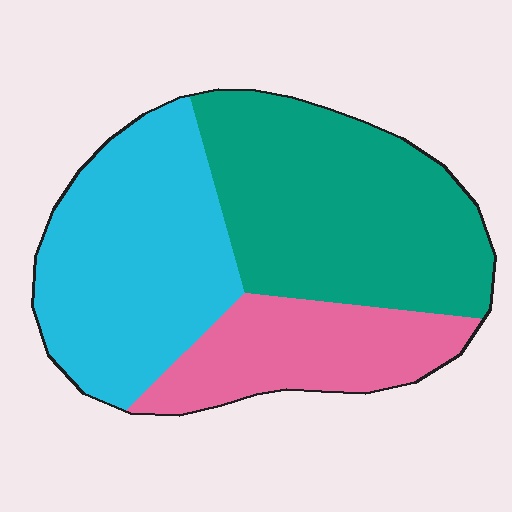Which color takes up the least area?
Pink, at roughly 20%.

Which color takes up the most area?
Teal, at roughly 40%.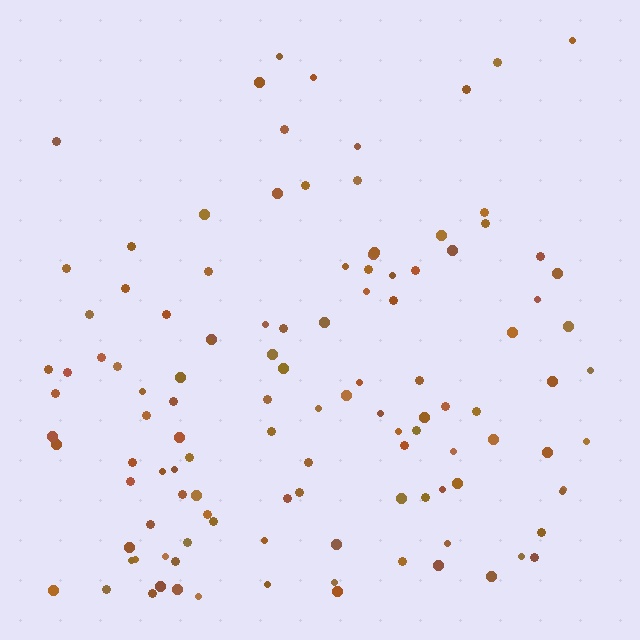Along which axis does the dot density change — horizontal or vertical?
Vertical.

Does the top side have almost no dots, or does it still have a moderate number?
Still a moderate number, just noticeably fewer than the bottom.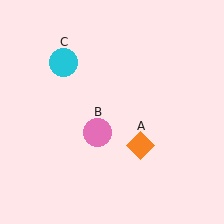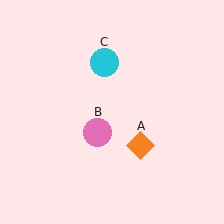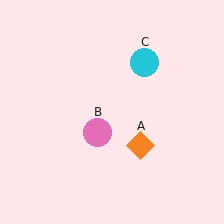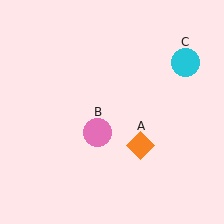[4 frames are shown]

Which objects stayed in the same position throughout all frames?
Orange diamond (object A) and pink circle (object B) remained stationary.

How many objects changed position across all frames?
1 object changed position: cyan circle (object C).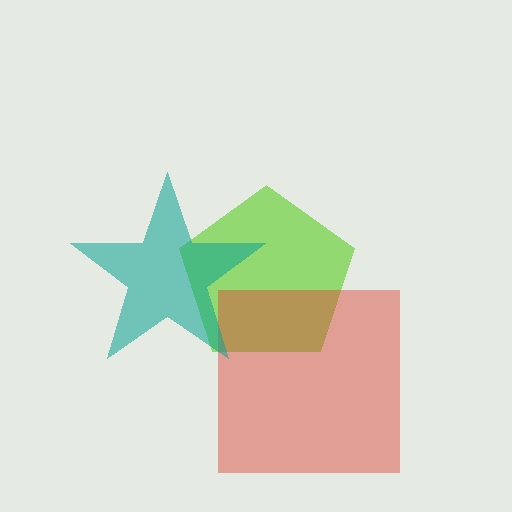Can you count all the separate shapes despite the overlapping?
Yes, there are 3 separate shapes.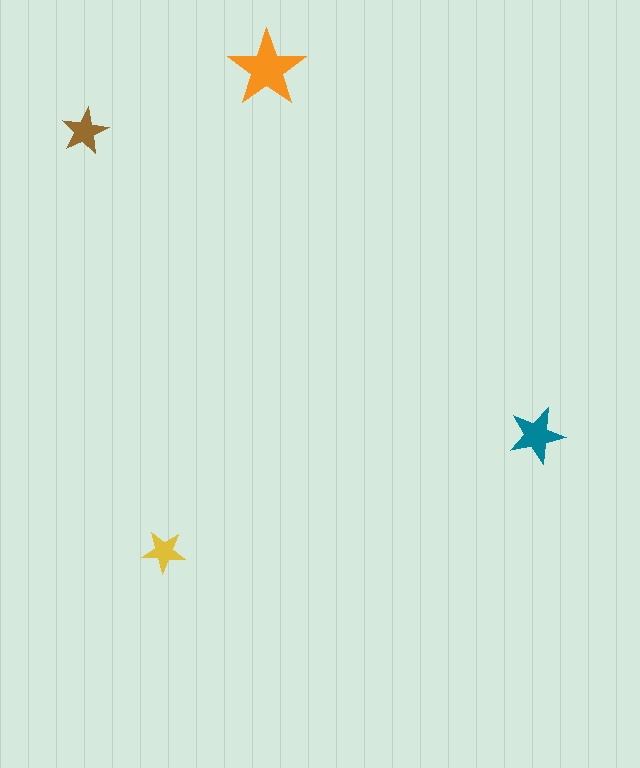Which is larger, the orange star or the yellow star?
The orange one.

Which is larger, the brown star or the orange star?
The orange one.